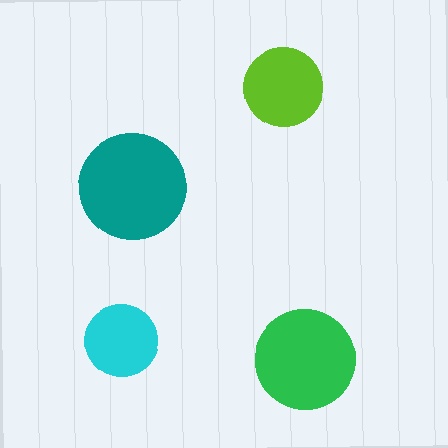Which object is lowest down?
The green circle is bottommost.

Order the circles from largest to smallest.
the teal one, the green one, the lime one, the cyan one.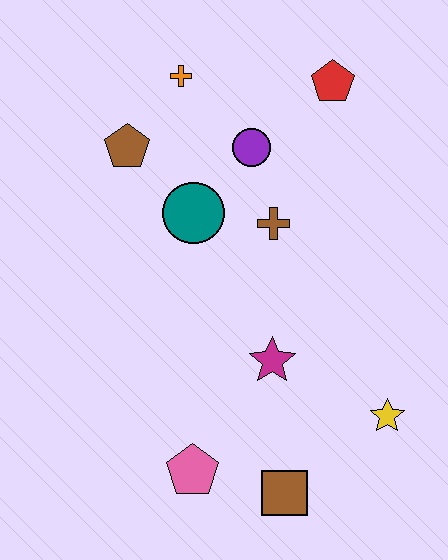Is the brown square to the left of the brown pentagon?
No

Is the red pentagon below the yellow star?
No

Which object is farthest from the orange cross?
The brown square is farthest from the orange cross.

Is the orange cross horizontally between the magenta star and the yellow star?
No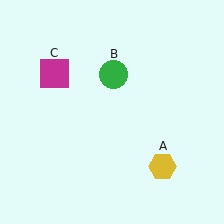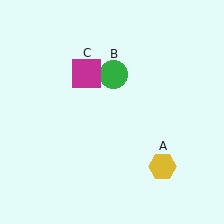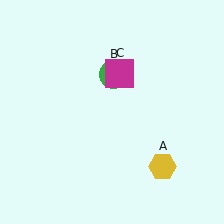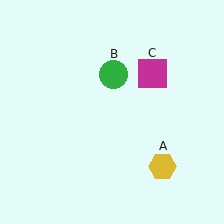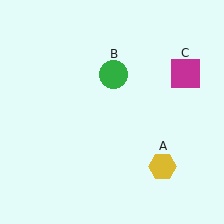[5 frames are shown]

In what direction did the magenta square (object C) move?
The magenta square (object C) moved right.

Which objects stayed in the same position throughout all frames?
Yellow hexagon (object A) and green circle (object B) remained stationary.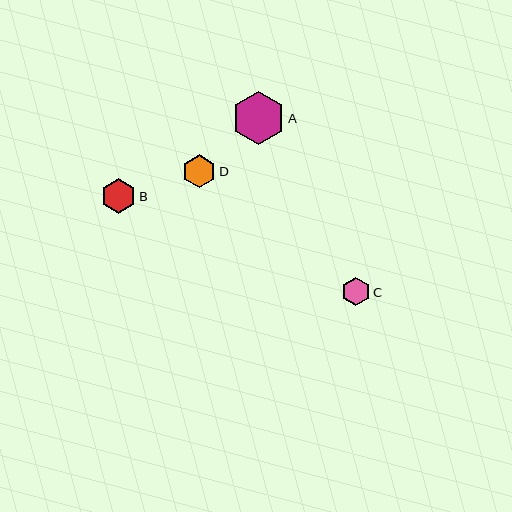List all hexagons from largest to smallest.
From largest to smallest: A, B, D, C.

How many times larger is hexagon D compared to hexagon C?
Hexagon D is approximately 1.1 times the size of hexagon C.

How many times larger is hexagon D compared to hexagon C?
Hexagon D is approximately 1.1 times the size of hexagon C.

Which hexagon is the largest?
Hexagon A is the largest with a size of approximately 53 pixels.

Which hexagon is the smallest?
Hexagon C is the smallest with a size of approximately 29 pixels.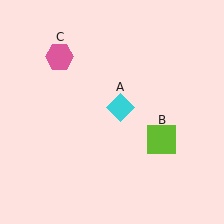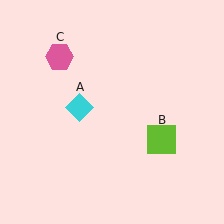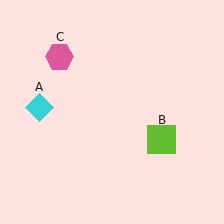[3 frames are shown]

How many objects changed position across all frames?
1 object changed position: cyan diamond (object A).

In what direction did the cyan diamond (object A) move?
The cyan diamond (object A) moved left.